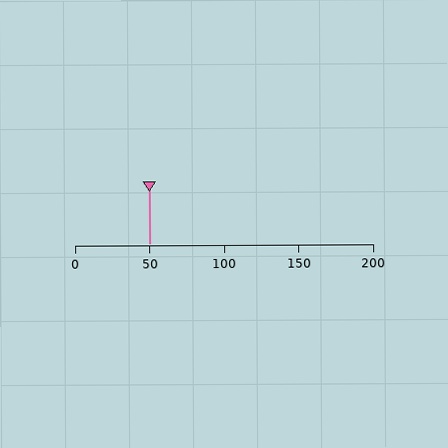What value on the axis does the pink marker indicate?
The marker indicates approximately 50.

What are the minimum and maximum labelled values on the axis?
The axis runs from 0 to 200.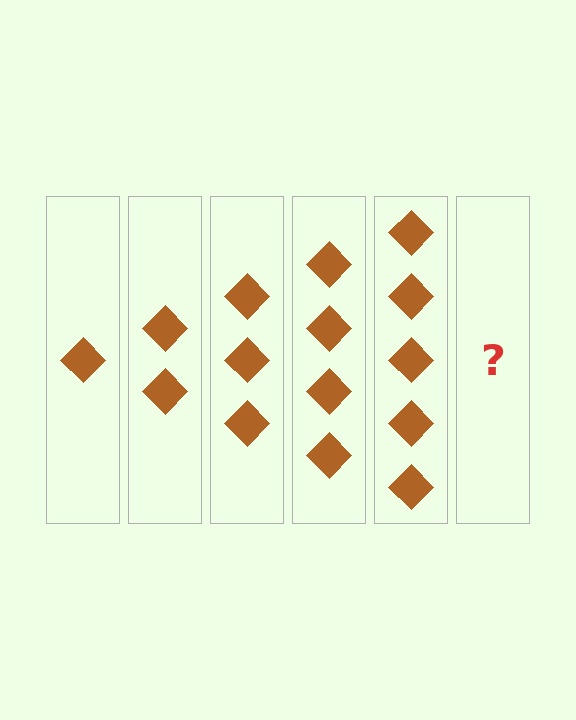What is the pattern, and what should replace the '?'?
The pattern is that each step adds one more diamond. The '?' should be 6 diamonds.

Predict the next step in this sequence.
The next step is 6 diamonds.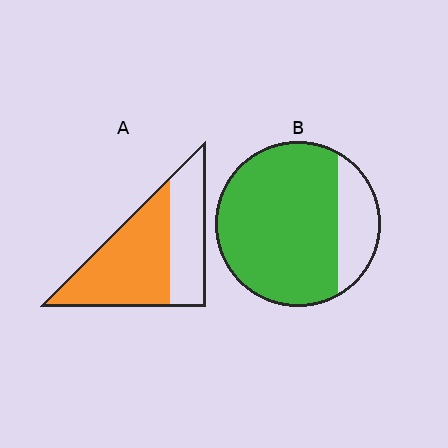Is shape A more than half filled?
Yes.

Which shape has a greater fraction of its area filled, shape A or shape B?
Shape B.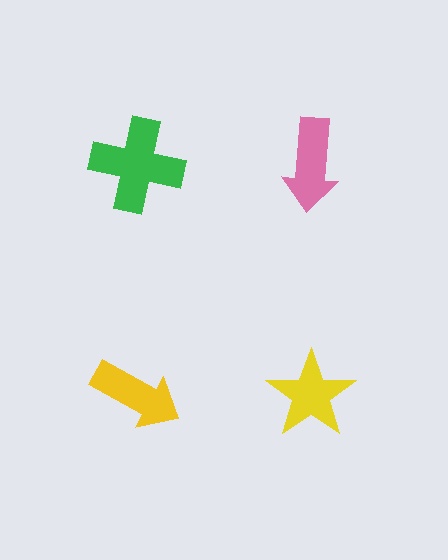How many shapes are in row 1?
2 shapes.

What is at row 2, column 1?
A yellow arrow.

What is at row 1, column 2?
A pink arrow.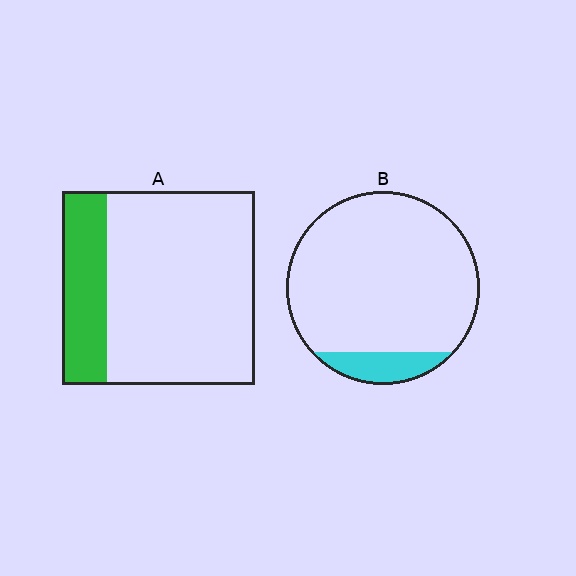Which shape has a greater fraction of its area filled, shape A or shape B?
Shape A.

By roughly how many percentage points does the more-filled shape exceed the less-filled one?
By roughly 10 percentage points (A over B).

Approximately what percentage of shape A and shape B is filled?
A is approximately 25% and B is approximately 10%.